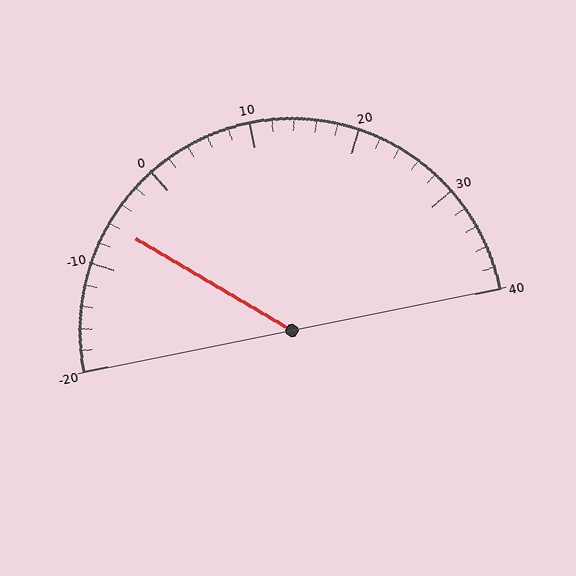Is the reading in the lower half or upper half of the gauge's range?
The reading is in the lower half of the range (-20 to 40).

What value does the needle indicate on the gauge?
The needle indicates approximately -6.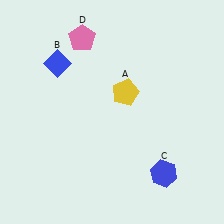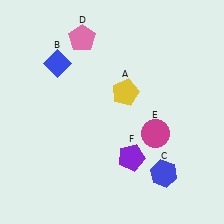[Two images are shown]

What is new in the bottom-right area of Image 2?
A purple pentagon (F) was added in the bottom-right area of Image 2.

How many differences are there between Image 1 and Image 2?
There are 2 differences between the two images.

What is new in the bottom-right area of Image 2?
A magenta circle (E) was added in the bottom-right area of Image 2.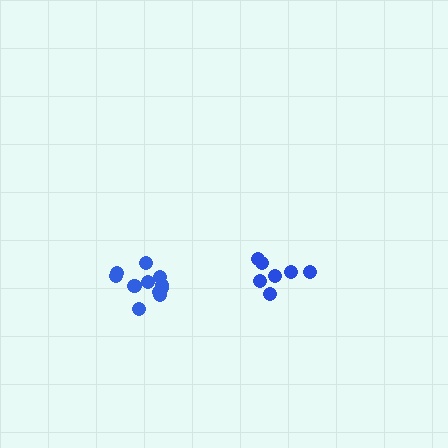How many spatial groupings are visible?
There are 2 spatial groupings.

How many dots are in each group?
Group 1: 7 dots, Group 2: 11 dots (18 total).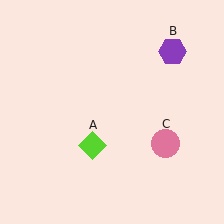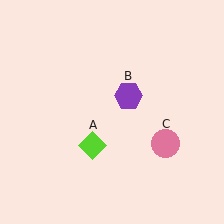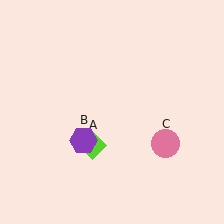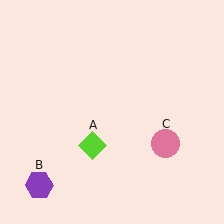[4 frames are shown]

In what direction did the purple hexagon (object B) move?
The purple hexagon (object B) moved down and to the left.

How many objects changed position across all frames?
1 object changed position: purple hexagon (object B).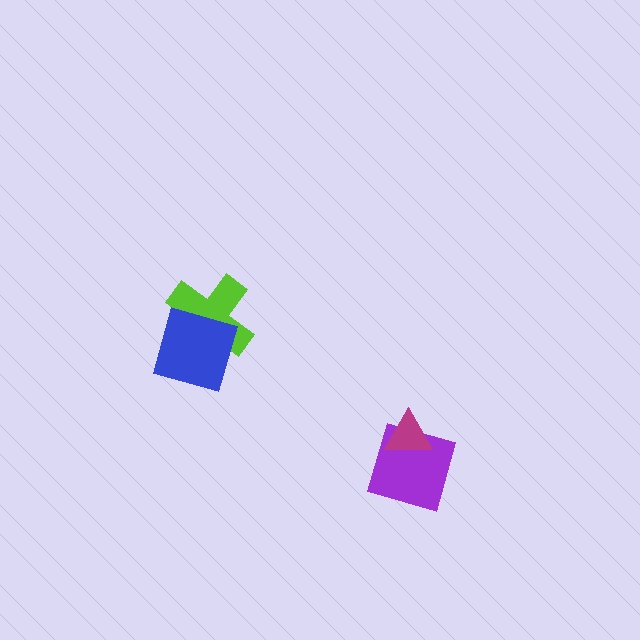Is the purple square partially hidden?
Yes, it is partially covered by another shape.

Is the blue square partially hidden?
No, no other shape covers it.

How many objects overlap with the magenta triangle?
1 object overlaps with the magenta triangle.